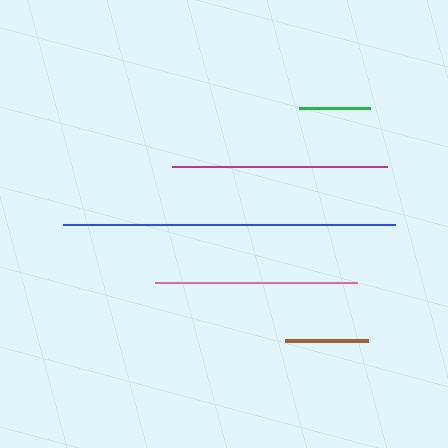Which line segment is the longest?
The blue line is the longest at approximately 332 pixels.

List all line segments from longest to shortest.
From longest to shortest: blue, magenta, pink, brown, green.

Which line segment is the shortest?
The green line is the shortest at approximately 71 pixels.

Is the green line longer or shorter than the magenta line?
The magenta line is longer than the green line.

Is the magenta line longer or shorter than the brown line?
The magenta line is longer than the brown line.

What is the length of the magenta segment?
The magenta segment is approximately 215 pixels long.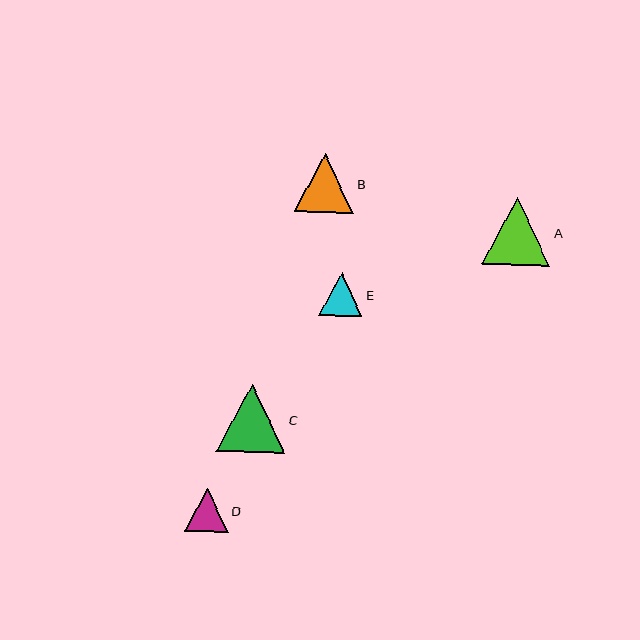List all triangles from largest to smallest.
From largest to smallest: C, A, B, E, D.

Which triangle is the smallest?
Triangle D is the smallest with a size of approximately 43 pixels.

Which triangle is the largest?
Triangle C is the largest with a size of approximately 68 pixels.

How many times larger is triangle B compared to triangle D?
Triangle B is approximately 1.4 times the size of triangle D.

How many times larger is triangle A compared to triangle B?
Triangle A is approximately 1.2 times the size of triangle B.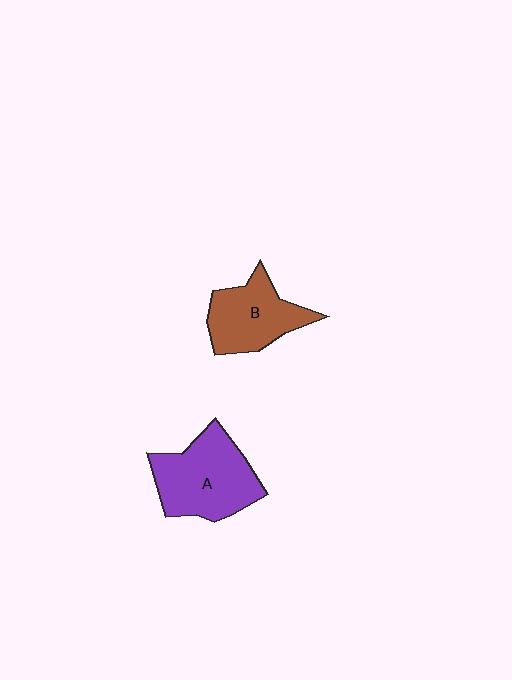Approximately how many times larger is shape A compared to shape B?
Approximately 1.3 times.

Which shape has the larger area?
Shape A (purple).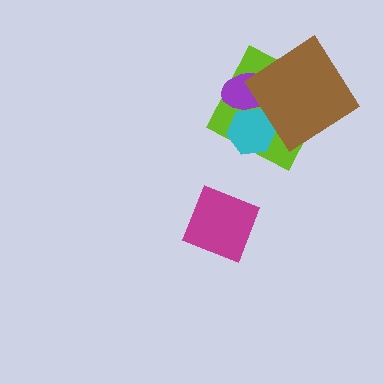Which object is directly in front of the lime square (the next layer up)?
The purple ellipse is directly in front of the lime square.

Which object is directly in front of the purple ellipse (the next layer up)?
The cyan hexagon is directly in front of the purple ellipse.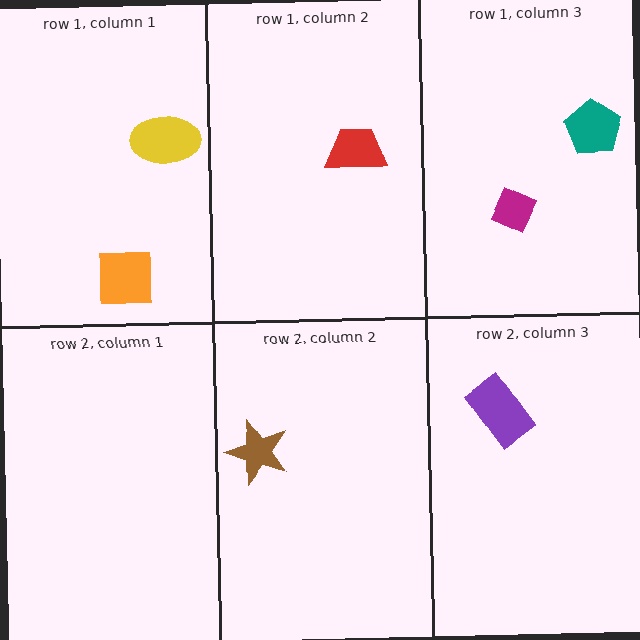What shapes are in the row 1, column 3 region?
The magenta diamond, the teal pentagon.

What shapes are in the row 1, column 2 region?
The red trapezoid.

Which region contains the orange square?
The row 1, column 1 region.